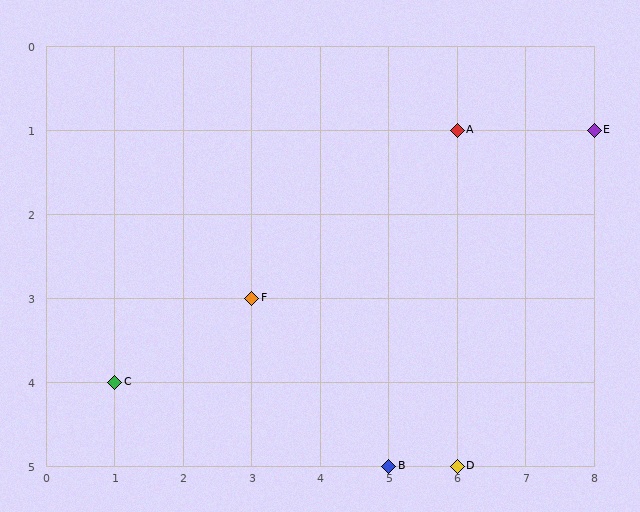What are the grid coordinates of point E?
Point E is at grid coordinates (8, 1).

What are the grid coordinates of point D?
Point D is at grid coordinates (6, 5).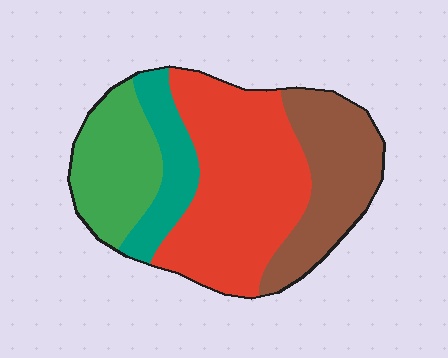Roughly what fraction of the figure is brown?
Brown covers roughly 25% of the figure.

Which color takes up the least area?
Teal, at roughly 15%.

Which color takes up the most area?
Red, at roughly 45%.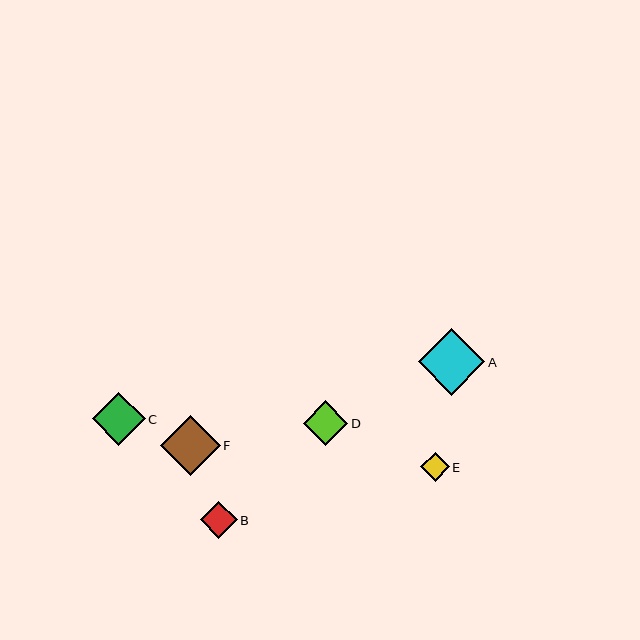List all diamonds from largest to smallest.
From largest to smallest: A, F, C, D, B, E.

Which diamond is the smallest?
Diamond E is the smallest with a size of approximately 29 pixels.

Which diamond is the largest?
Diamond A is the largest with a size of approximately 66 pixels.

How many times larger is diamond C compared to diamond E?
Diamond C is approximately 1.8 times the size of diamond E.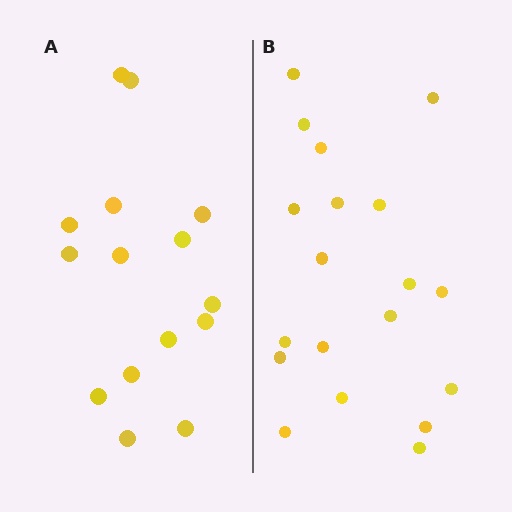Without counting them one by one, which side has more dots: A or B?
Region B (the right region) has more dots.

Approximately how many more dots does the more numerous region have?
Region B has about 4 more dots than region A.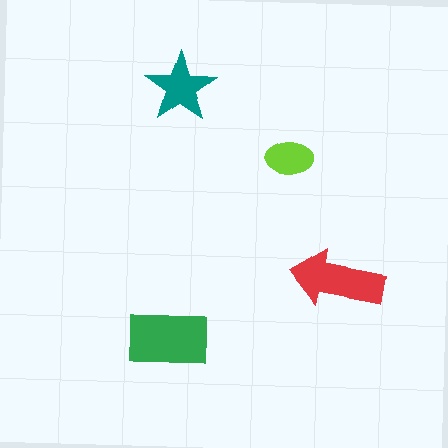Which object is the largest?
The green rectangle.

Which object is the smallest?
The lime ellipse.